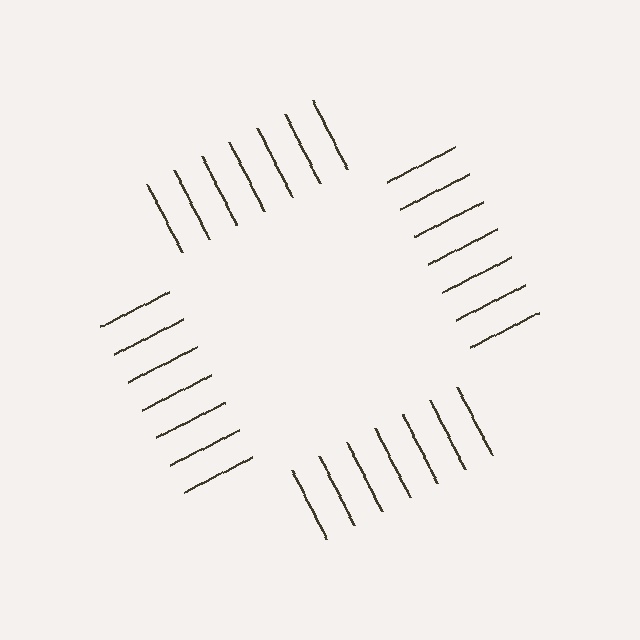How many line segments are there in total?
28 — 7 along each of the 4 edges.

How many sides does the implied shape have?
4 sides — the line-ends trace a square.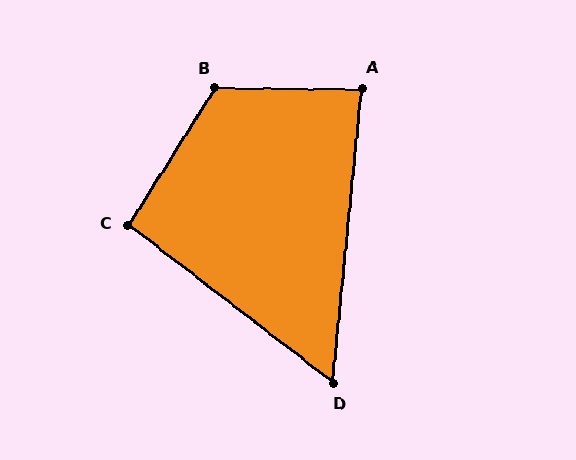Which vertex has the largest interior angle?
B, at approximately 122 degrees.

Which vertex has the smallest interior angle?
D, at approximately 58 degrees.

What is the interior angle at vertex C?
Approximately 96 degrees (obtuse).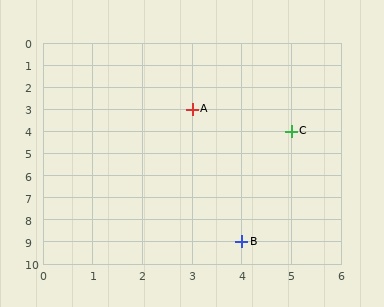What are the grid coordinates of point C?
Point C is at grid coordinates (5, 4).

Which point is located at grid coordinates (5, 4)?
Point C is at (5, 4).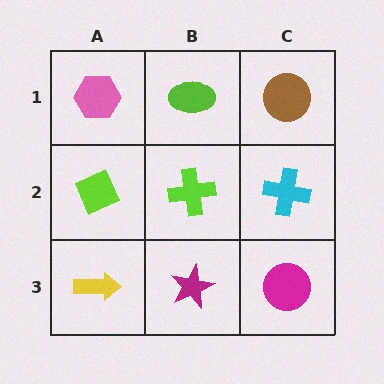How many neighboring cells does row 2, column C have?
3.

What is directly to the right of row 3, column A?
A magenta star.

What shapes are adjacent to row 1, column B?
A lime cross (row 2, column B), a pink hexagon (row 1, column A), a brown circle (row 1, column C).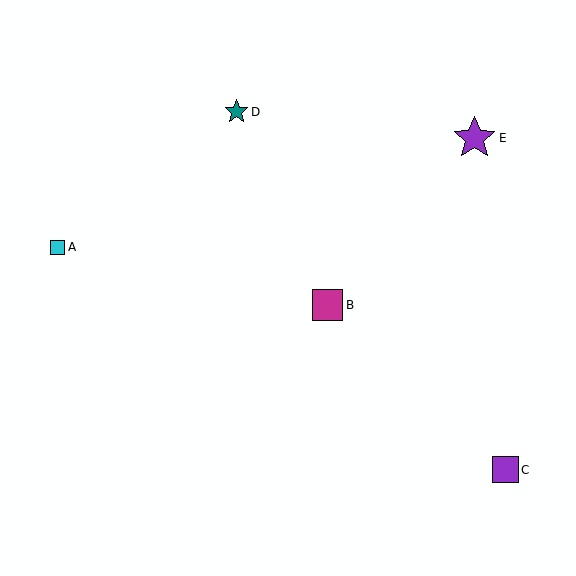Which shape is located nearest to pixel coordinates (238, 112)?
The teal star (labeled D) at (236, 112) is nearest to that location.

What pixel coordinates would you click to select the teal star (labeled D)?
Click at (236, 112) to select the teal star D.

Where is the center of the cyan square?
The center of the cyan square is at (57, 247).